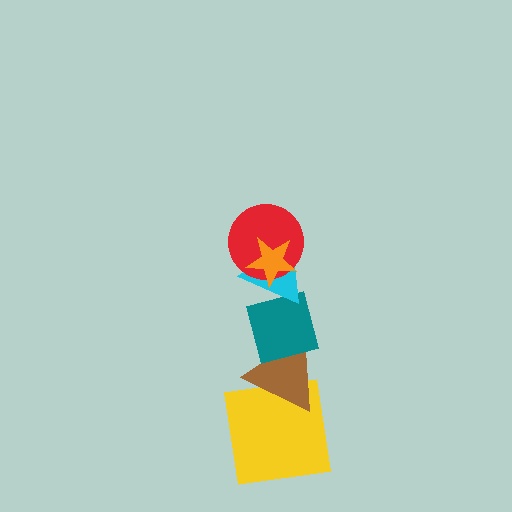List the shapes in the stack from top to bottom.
From top to bottom: the orange star, the red circle, the cyan triangle, the teal square, the brown triangle, the yellow square.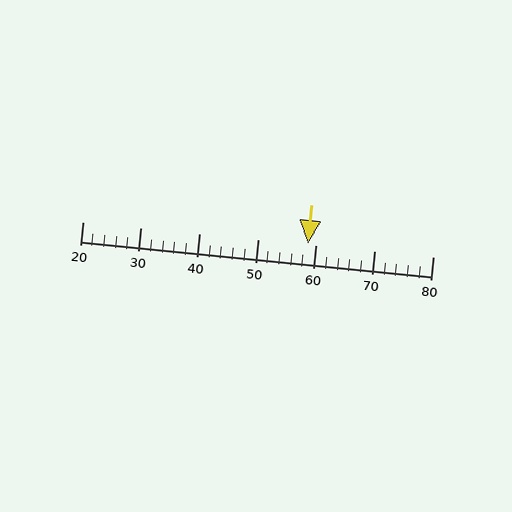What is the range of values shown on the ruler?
The ruler shows values from 20 to 80.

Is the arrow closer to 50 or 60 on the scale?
The arrow is closer to 60.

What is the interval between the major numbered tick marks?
The major tick marks are spaced 10 units apart.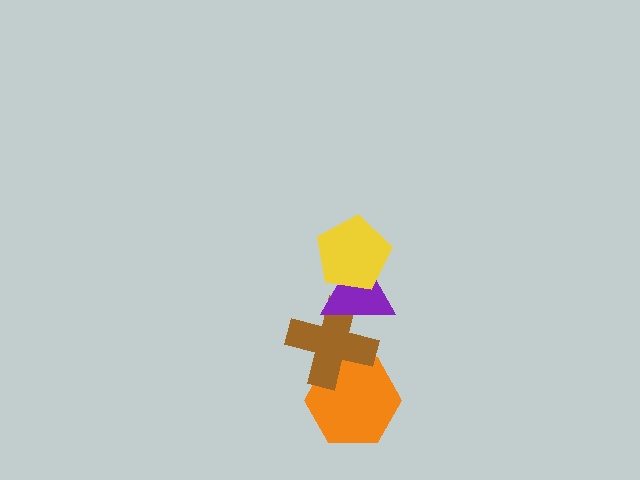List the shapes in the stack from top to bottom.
From top to bottom: the yellow pentagon, the purple triangle, the brown cross, the orange hexagon.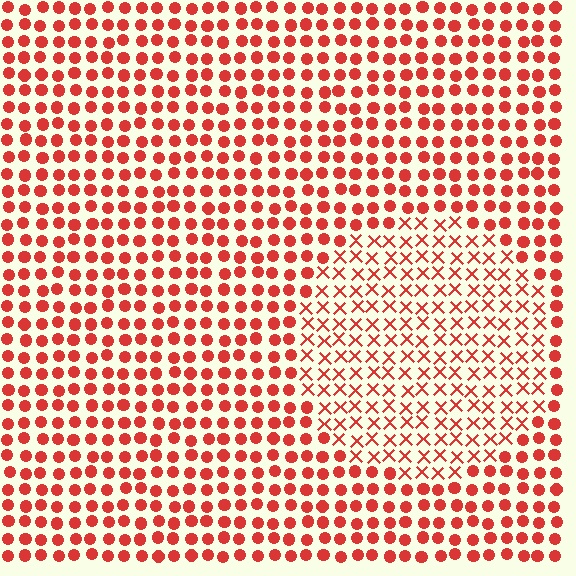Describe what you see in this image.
The image is filled with small red elements arranged in a uniform grid. A circle-shaped region contains X marks, while the surrounding area contains circles. The boundary is defined purely by the change in element shape.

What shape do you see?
I see a circle.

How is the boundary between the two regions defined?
The boundary is defined by a change in element shape: X marks inside vs. circles outside. All elements share the same color and spacing.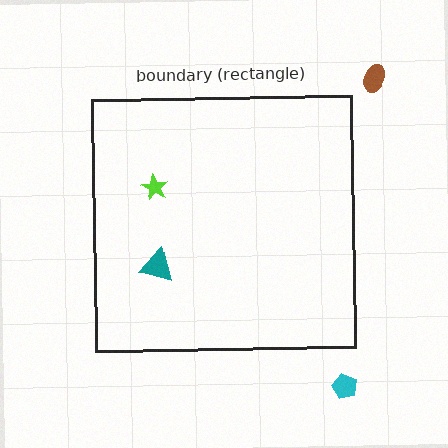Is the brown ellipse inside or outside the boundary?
Outside.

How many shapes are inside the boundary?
2 inside, 2 outside.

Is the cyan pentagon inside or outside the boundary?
Outside.